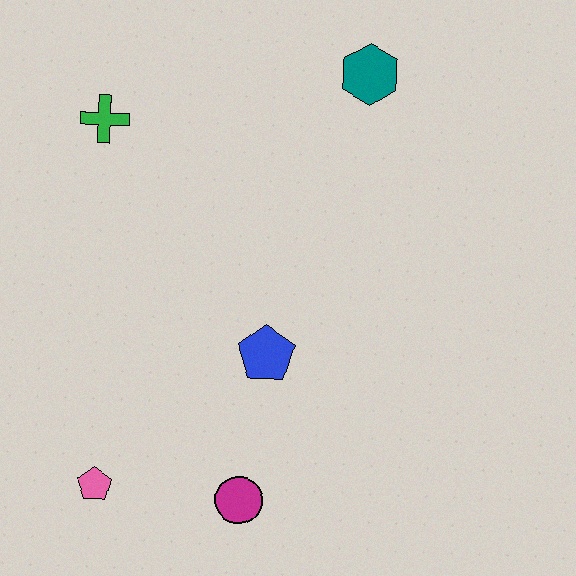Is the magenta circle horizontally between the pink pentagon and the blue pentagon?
Yes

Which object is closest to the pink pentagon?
The magenta circle is closest to the pink pentagon.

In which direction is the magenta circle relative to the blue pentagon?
The magenta circle is below the blue pentagon.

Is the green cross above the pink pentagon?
Yes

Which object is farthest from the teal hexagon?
The pink pentagon is farthest from the teal hexagon.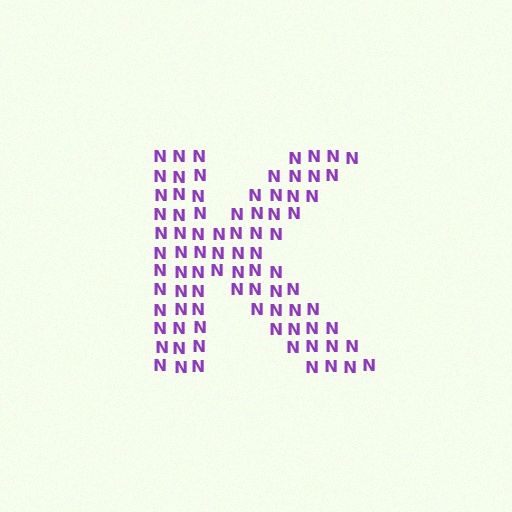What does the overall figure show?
The overall figure shows the letter K.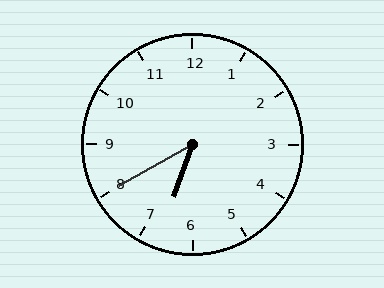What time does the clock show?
6:40.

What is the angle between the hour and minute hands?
Approximately 40 degrees.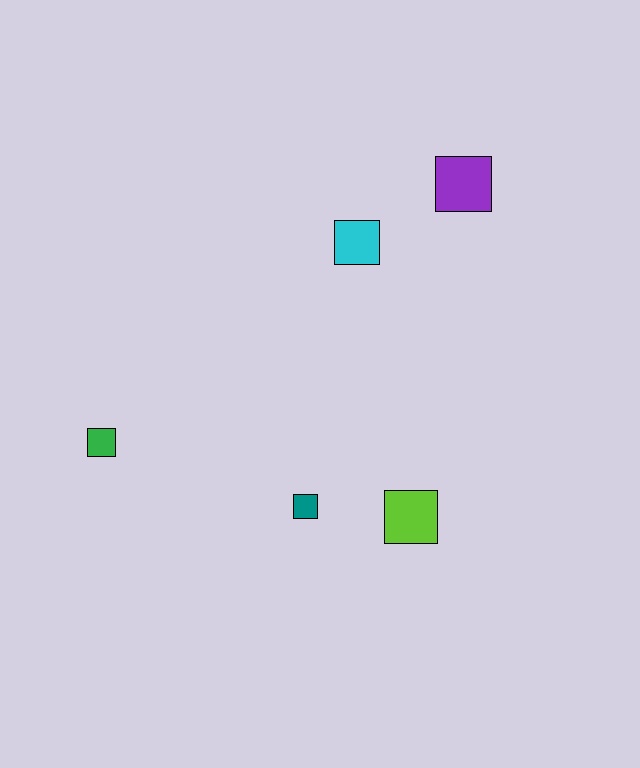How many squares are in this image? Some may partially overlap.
There are 5 squares.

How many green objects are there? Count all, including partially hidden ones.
There is 1 green object.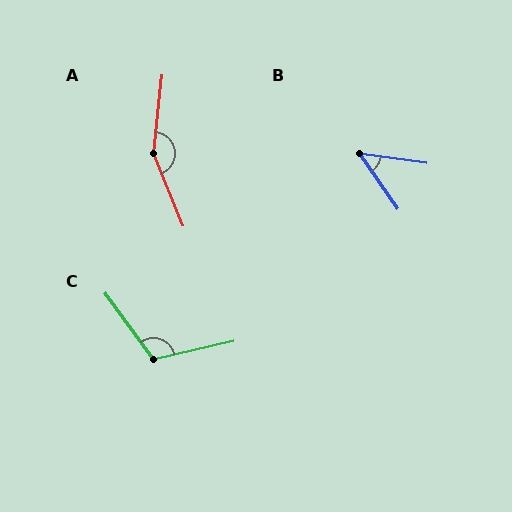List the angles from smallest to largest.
B (47°), C (113°), A (152°).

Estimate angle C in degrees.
Approximately 113 degrees.